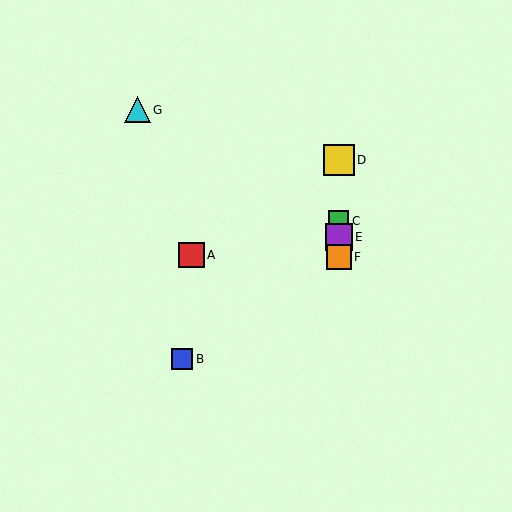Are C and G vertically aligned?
No, C is at x≈339 and G is at x≈137.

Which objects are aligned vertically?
Objects C, D, E, F are aligned vertically.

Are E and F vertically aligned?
Yes, both are at x≈339.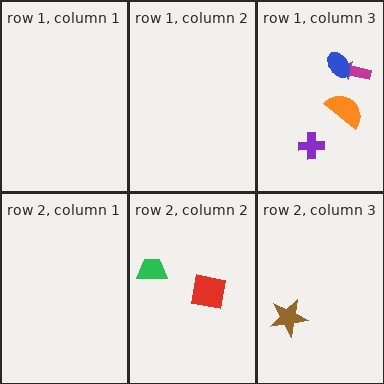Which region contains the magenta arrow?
The row 1, column 3 region.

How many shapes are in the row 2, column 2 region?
2.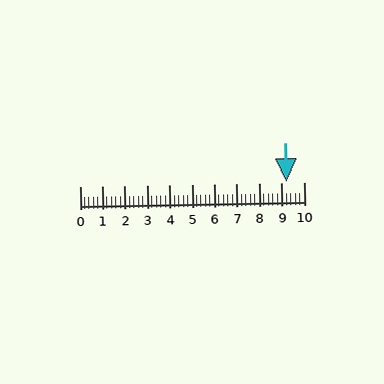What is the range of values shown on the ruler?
The ruler shows values from 0 to 10.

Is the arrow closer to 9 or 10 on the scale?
The arrow is closer to 9.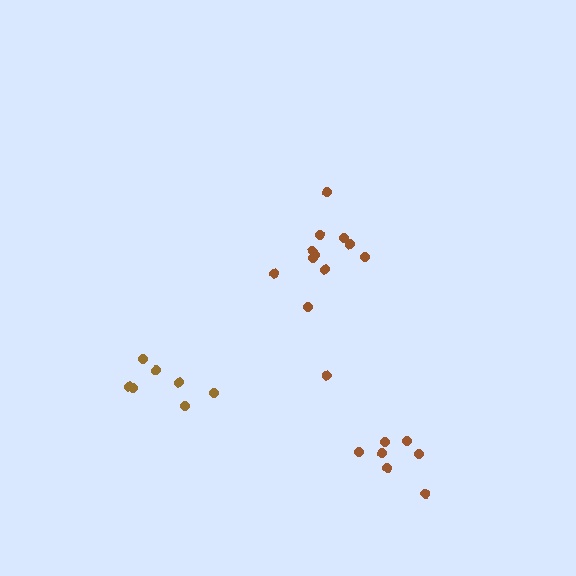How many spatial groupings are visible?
There are 3 spatial groupings.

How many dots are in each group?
Group 1: 8 dots, Group 2: 7 dots, Group 3: 11 dots (26 total).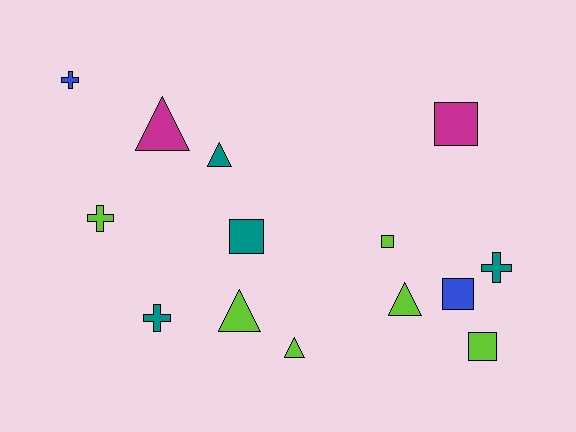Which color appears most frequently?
Lime, with 6 objects.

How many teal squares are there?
There is 1 teal square.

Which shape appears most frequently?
Square, with 5 objects.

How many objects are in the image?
There are 14 objects.